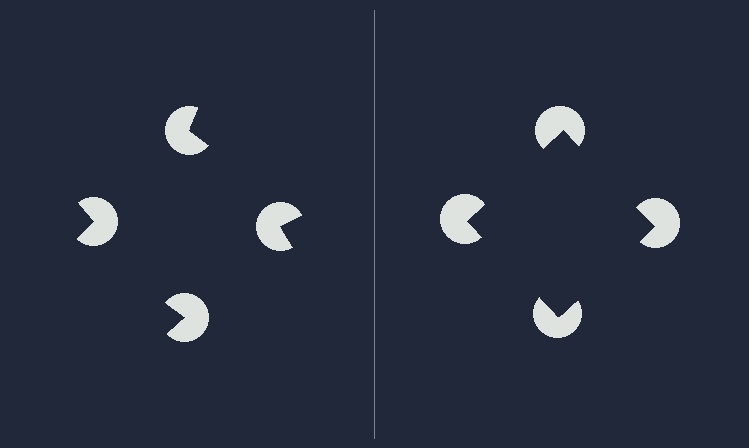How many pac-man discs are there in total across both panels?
8 — 4 on each side.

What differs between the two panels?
The pac-man discs are positioned identically on both sides; only the wedge orientations differ. On the right they align to a square; on the left they are misaligned.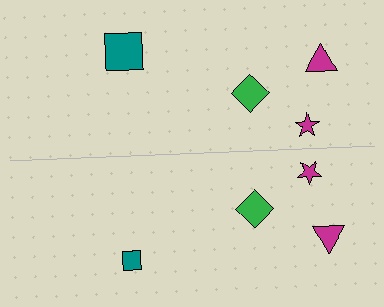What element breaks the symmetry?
The teal square on the bottom side has a different size than its mirror counterpart.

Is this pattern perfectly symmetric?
No, the pattern is not perfectly symmetric. The teal square on the bottom side has a different size than its mirror counterpart.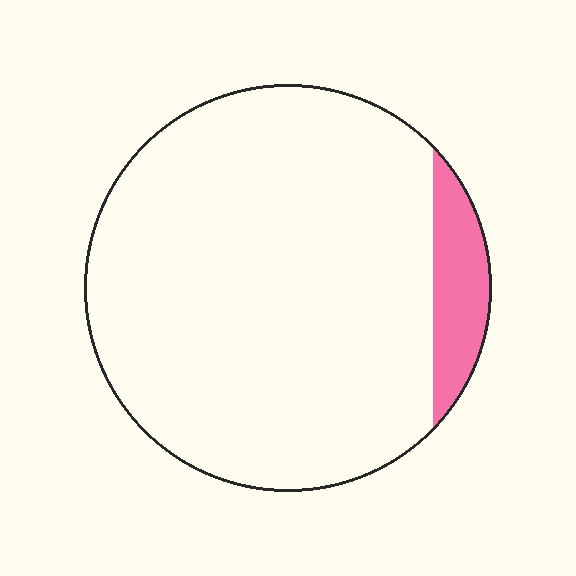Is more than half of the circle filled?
No.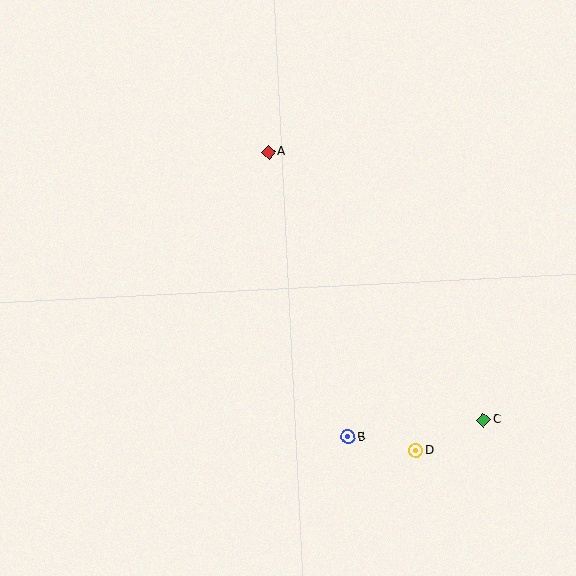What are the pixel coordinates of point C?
Point C is at (483, 420).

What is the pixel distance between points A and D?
The distance between A and D is 333 pixels.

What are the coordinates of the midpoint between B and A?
The midpoint between B and A is at (308, 294).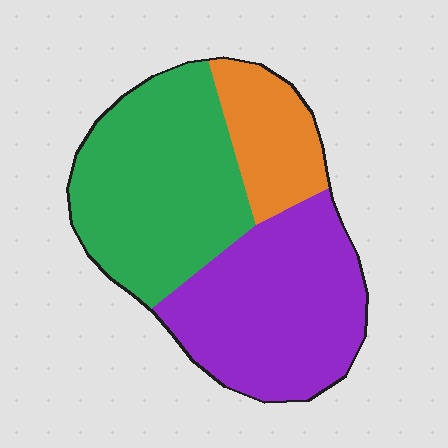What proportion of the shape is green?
Green takes up about two fifths (2/5) of the shape.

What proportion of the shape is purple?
Purple covers around 40% of the shape.